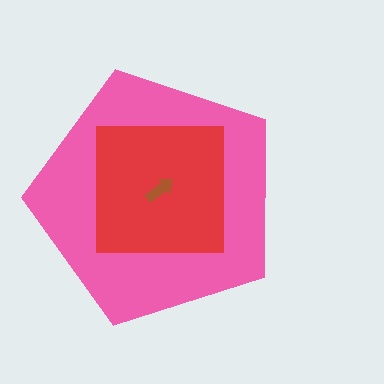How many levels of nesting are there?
3.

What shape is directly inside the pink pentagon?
The red square.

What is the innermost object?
The brown arrow.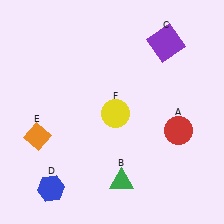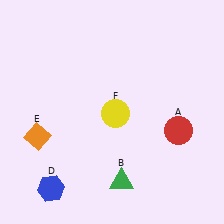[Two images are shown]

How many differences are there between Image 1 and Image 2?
There is 1 difference between the two images.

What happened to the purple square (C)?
The purple square (C) was removed in Image 2. It was in the top-right area of Image 1.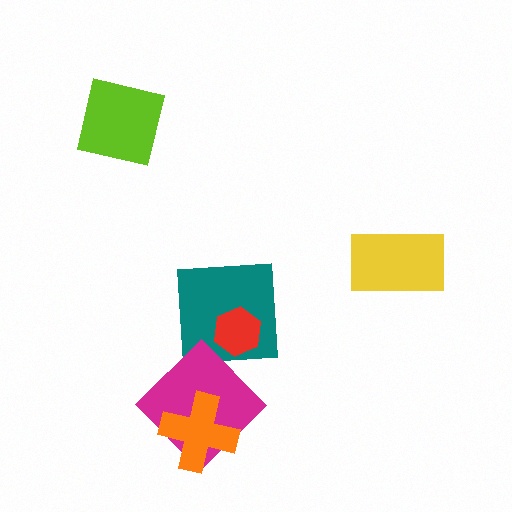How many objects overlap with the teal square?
1 object overlaps with the teal square.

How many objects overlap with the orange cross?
1 object overlaps with the orange cross.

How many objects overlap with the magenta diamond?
1 object overlaps with the magenta diamond.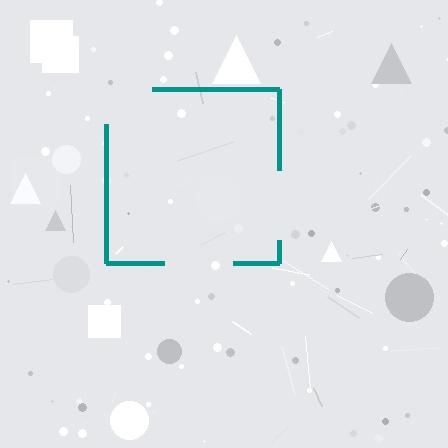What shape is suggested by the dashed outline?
The dashed outline suggests a square.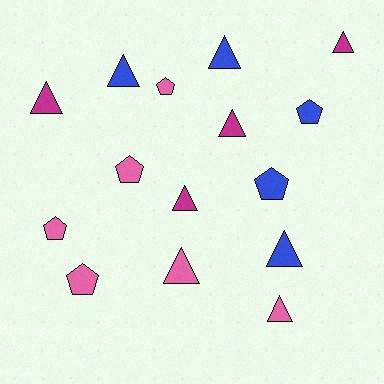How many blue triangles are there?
There are 3 blue triangles.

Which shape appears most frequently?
Triangle, with 9 objects.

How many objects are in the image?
There are 15 objects.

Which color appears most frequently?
Pink, with 6 objects.